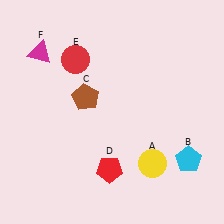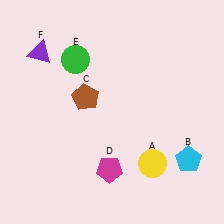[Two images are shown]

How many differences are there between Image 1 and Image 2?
There are 3 differences between the two images.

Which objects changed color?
D changed from red to magenta. E changed from red to green. F changed from magenta to purple.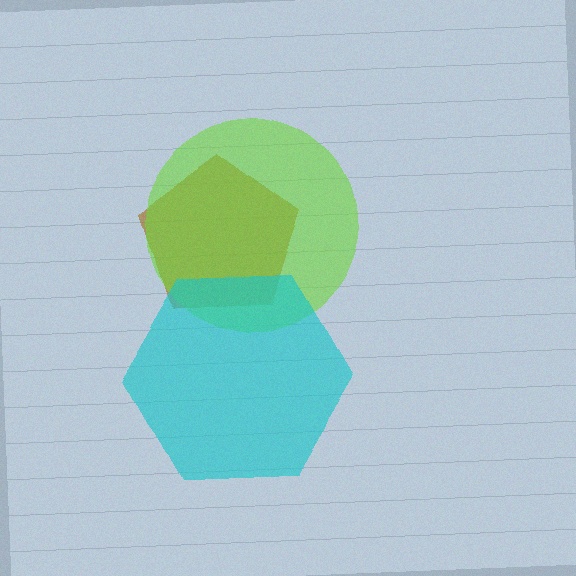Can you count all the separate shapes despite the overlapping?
Yes, there are 3 separate shapes.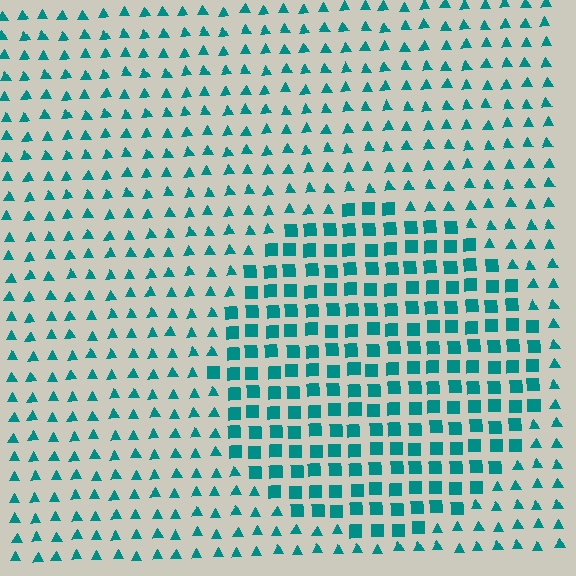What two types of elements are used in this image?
The image uses squares inside the circle region and triangles outside it.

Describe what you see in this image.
The image is filled with small teal elements arranged in a uniform grid. A circle-shaped region contains squares, while the surrounding area contains triangles. The boundary is defined purely by the change in element shape.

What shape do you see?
I see a circle.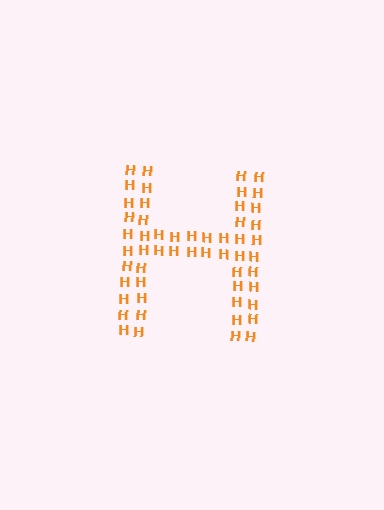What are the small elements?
The small elements are letter H's.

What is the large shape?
The large shape is the letter H.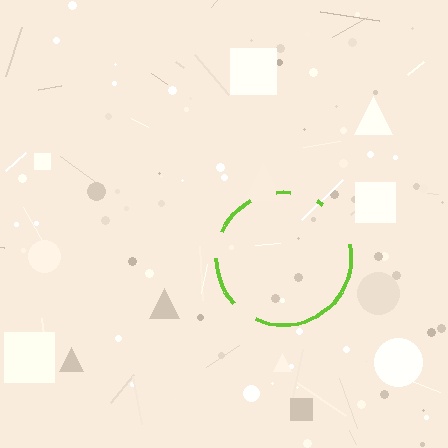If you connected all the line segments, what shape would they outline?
They would outline a circle.